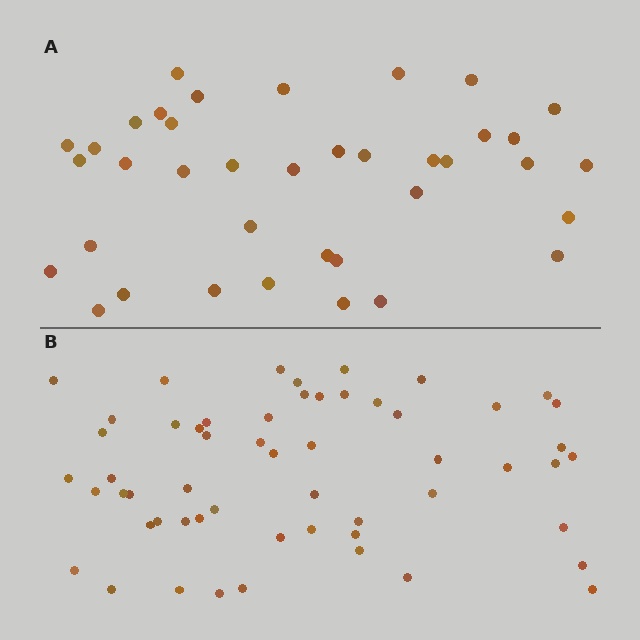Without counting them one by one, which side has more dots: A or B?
Region B (the bottom region) has more dots.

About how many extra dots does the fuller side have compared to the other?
Region B has approximately 20 more dots than region A.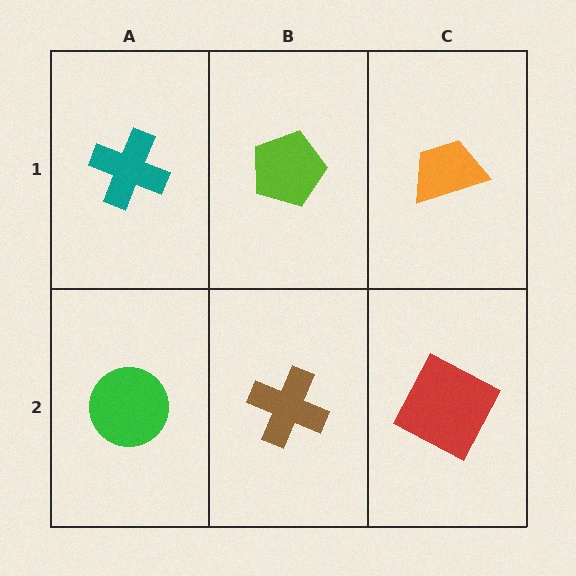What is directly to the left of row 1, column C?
A lime pentagon.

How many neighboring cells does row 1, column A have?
2.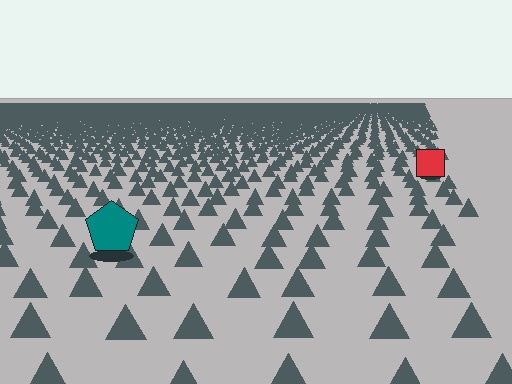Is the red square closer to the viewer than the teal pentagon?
No. The teal pentagon is closer — you can tell from the texture gradient: the ground texture is coarser near it.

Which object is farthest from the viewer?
The red square is farthest from the viewer. It appears smaller and the ground texture around it is denser.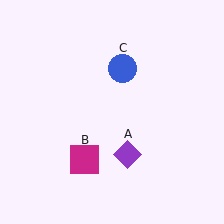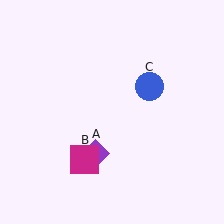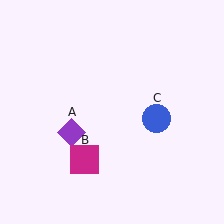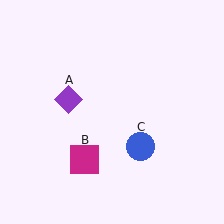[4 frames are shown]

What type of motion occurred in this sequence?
The purple diamond (object A), blue circle (object C) rotated clockwise around the center of the scene.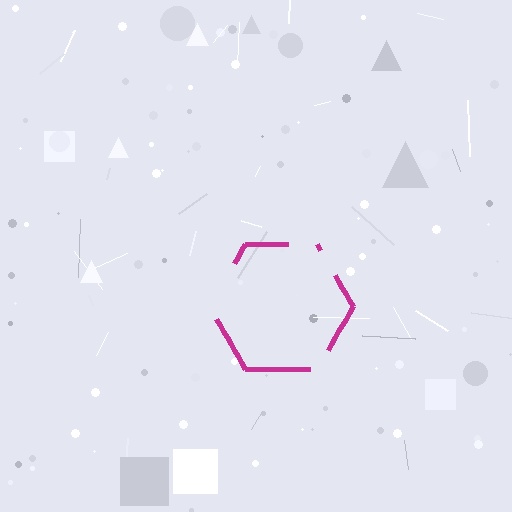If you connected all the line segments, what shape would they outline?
They would outline a hexagon.